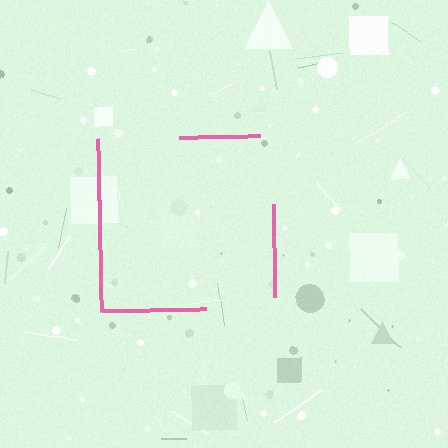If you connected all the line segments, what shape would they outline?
They would outline a square.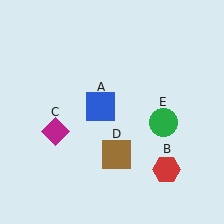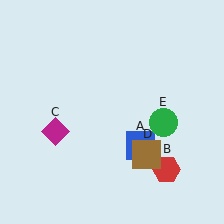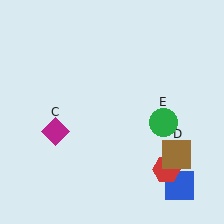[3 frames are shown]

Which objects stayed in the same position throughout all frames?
Red hexagon (object B) and magenta diamond (object C) and green circle (object E) remained stationary.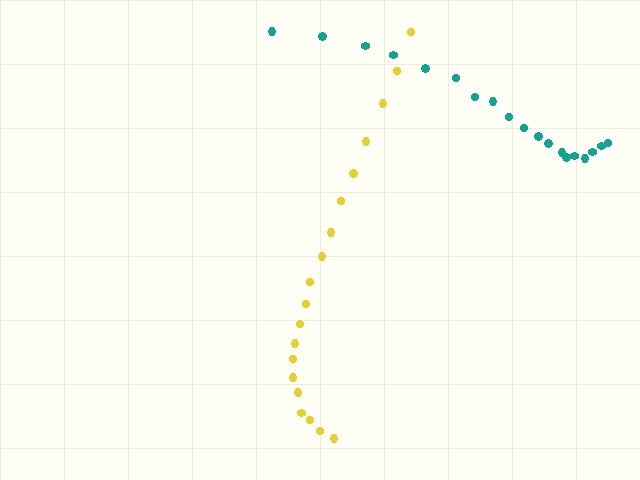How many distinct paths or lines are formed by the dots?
There are 2 distinct paths.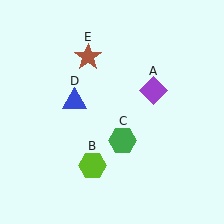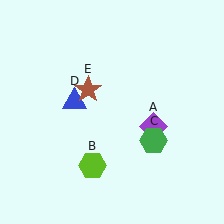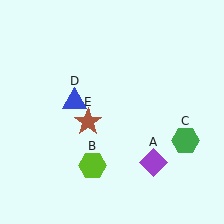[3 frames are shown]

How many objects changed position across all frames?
3 objects changed position: purple diamond (object A), green hexagon (object C), brown star (object E).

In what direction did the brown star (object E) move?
The brown star (object E) moved down.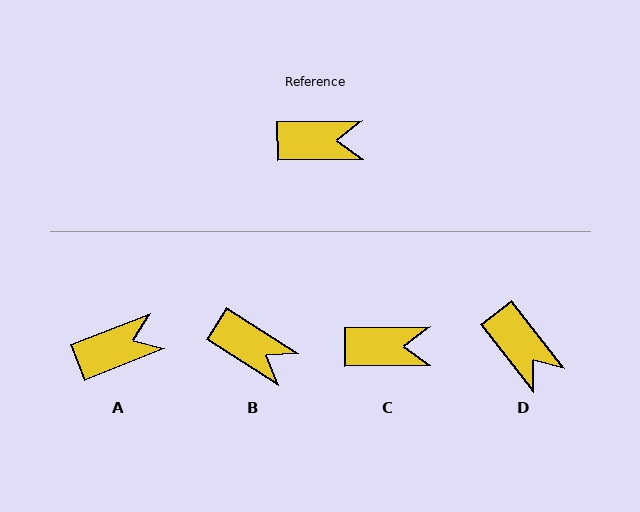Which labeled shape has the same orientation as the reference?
C.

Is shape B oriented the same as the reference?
No, it is off by about 33 degrees.